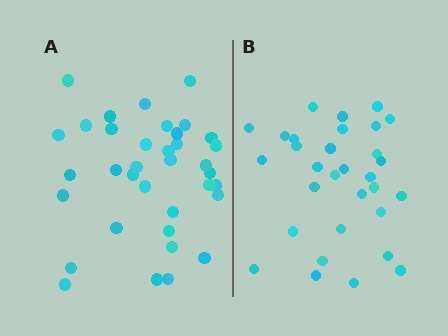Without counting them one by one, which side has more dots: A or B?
Region A (the left region) has more dots.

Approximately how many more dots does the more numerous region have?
Region A has about 5 more dots than region B.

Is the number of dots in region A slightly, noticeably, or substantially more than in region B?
Region A has only slightly more — the two regions are fairly close. The ratio is roughly 1.2 to 1.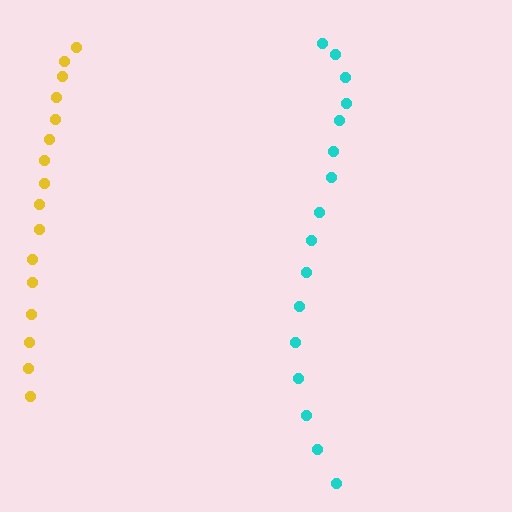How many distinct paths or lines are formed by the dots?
There are 2 distinct paths.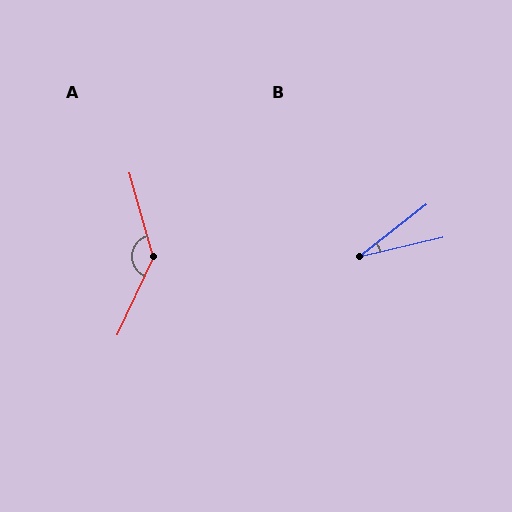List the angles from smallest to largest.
B (24°), A (139°).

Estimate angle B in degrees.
Approximately 24 degrees.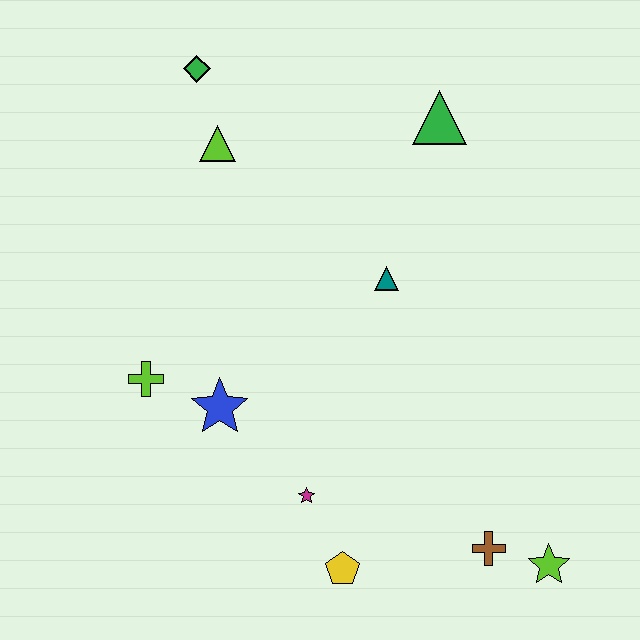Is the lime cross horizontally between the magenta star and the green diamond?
No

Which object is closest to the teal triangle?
The green triangle is closest to the teal triangle.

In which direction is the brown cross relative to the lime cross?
The brown cross is to the right of the lime cross.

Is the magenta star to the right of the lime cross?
Yes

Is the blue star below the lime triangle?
Yes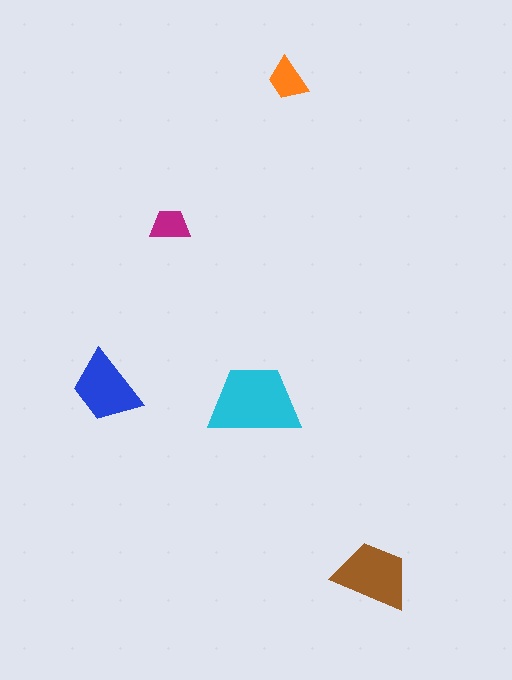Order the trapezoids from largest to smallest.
the cyan one, the brown one, the blue one, the orange one, the magenta one.